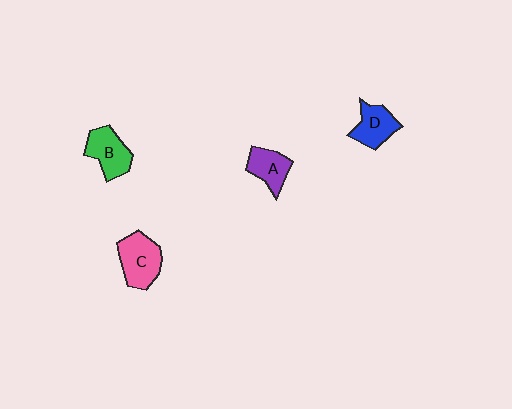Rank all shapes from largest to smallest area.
From largest to smallest: C (pink), B (green), D (blue), A (purple).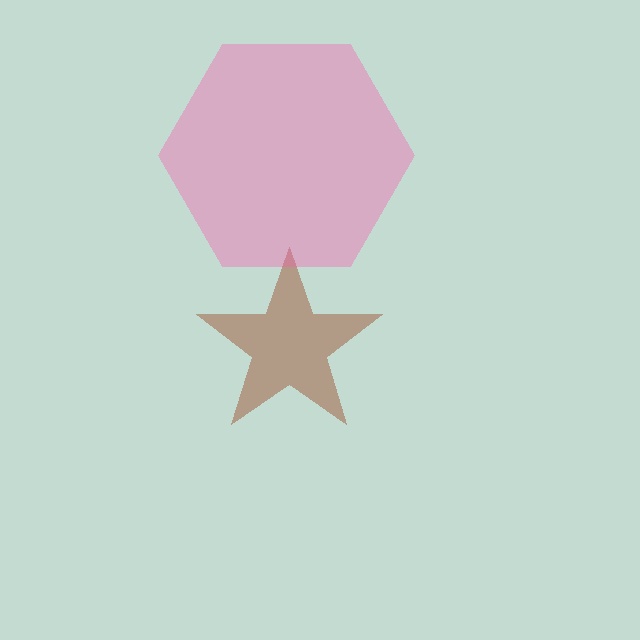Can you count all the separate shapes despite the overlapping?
Yes, there are 2 separate shapes.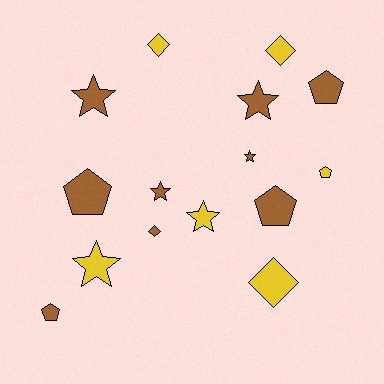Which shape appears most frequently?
Star, with 6 objects.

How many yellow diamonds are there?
There are 3 yellow diamonds.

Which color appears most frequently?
Brown, with 9 objects.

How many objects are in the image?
There are 15 objects.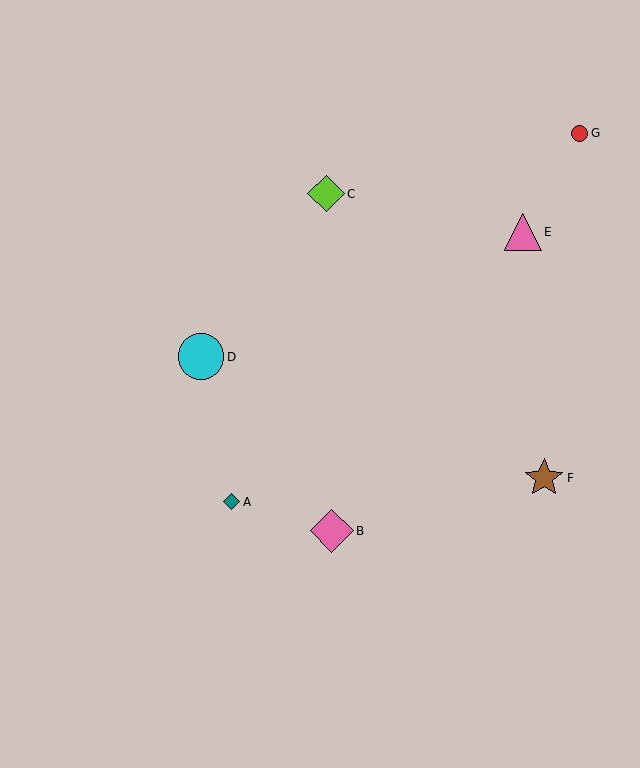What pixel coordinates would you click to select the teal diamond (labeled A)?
Click at (232, 502) to select the teal diamond A.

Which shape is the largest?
The cyan circle (labeled D) is the largest.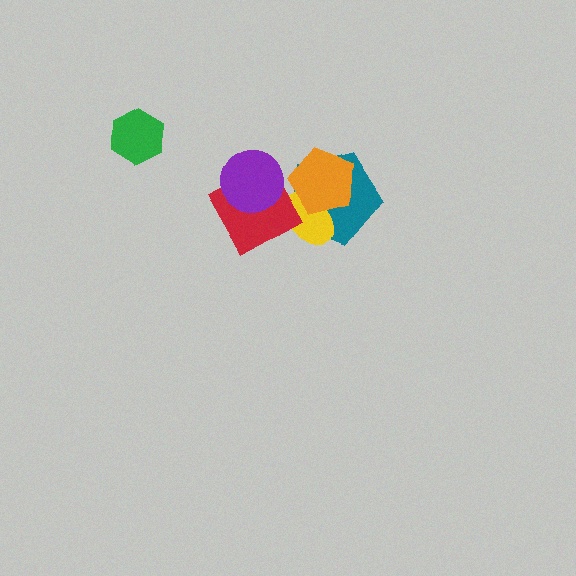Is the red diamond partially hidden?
Yes, it is partially covered by another shape.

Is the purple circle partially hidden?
No, no other shape covers it.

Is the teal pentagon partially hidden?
Yes, it is partially covered by another shape.